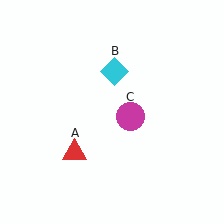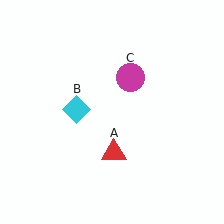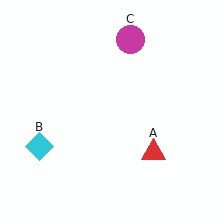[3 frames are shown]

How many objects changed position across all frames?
3 objects changed position: red triangle (object A), cyan diamond (object B), magenta circle (object C).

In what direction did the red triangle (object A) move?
The red triangle (object A) moved right.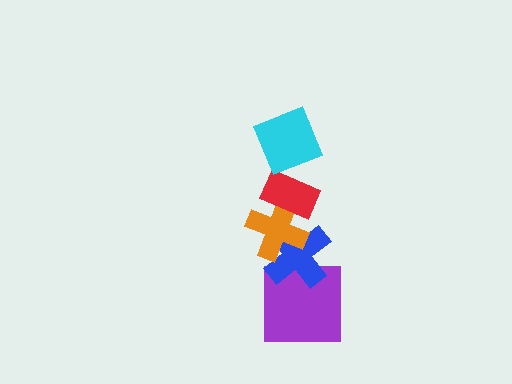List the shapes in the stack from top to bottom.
From top to bottom: the cyan square, the red rectangle, the orange cross, the blue cross, the purple square.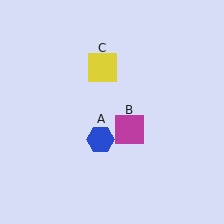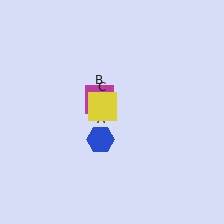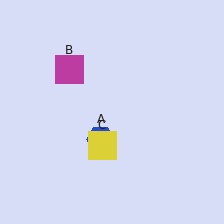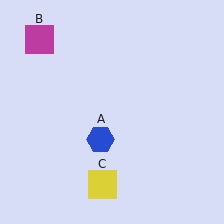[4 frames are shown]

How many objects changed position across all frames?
2 objects changed position: magenta square (object B), yellow square (object C).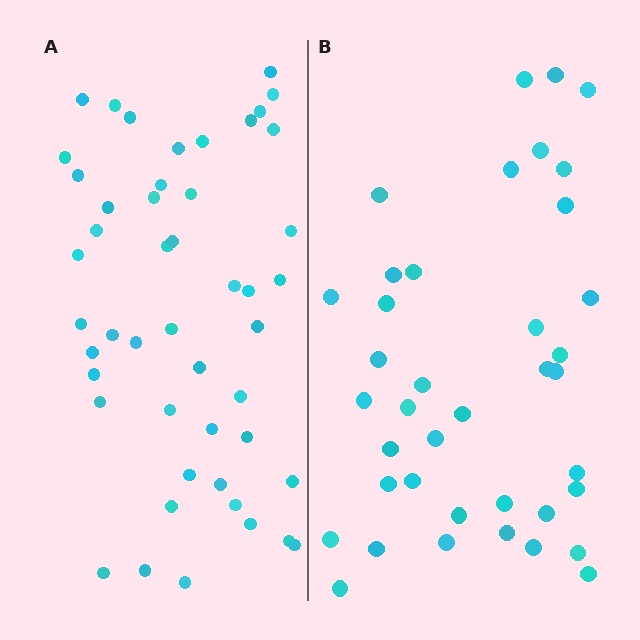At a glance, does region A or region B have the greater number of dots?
Region A (the left region) has more dots.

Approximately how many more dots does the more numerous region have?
Region A has roughly 8 or so more dots than region B.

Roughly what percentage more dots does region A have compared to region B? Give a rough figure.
About 25% more.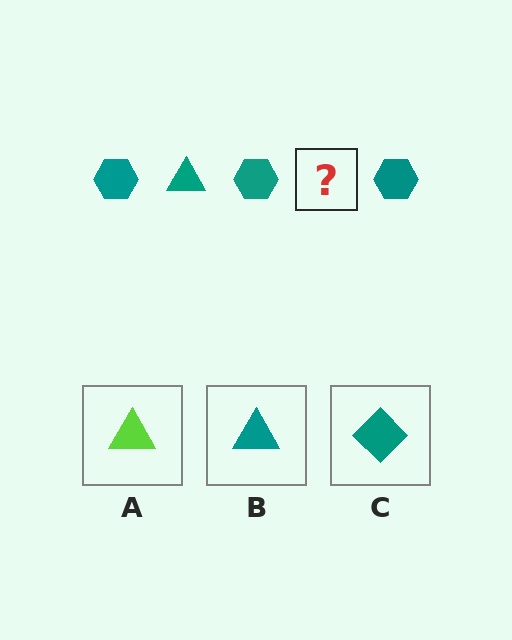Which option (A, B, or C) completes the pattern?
B.